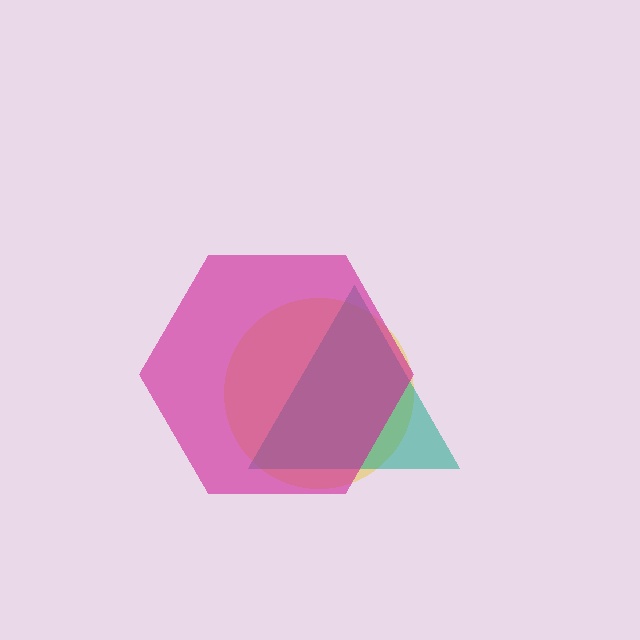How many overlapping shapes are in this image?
There are 3 overlapping shapes in the image.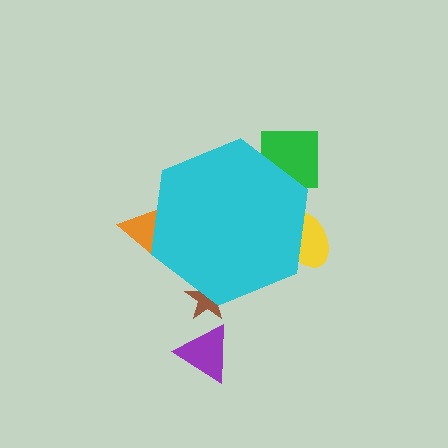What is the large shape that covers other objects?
A cyan hexagon.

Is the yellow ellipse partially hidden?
Yes, the yellow ellipse is partially hidden behind the cyan hexagon.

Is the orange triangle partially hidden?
Yes, the orange triangle is partially hidden behind the cyan hexagon.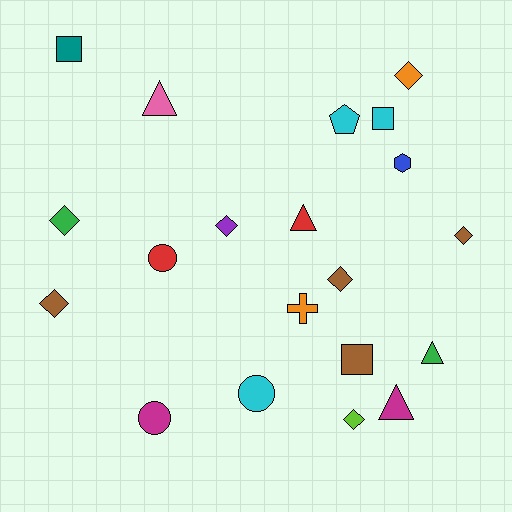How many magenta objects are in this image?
There are 2 magenta objects.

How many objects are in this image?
There are 20 objects.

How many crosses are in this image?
There is 1 cross.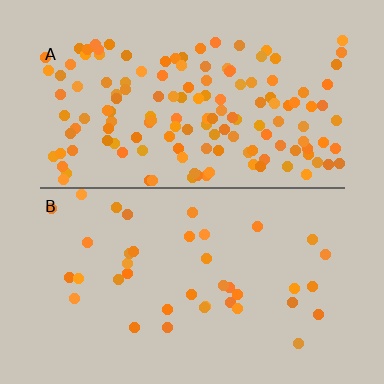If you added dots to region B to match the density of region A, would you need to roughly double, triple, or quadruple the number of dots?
Approximately quadruple.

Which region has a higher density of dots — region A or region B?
A (the top).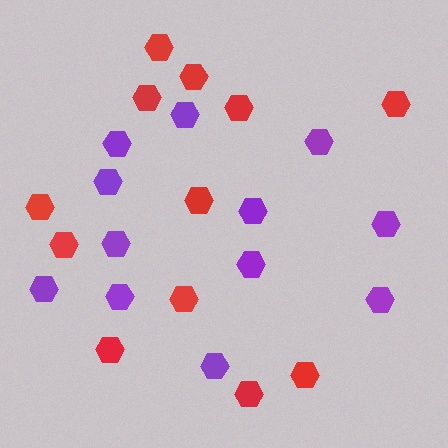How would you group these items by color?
There are 2 groups: one group of red hexagons (12) and one group of purple hexagons (12).